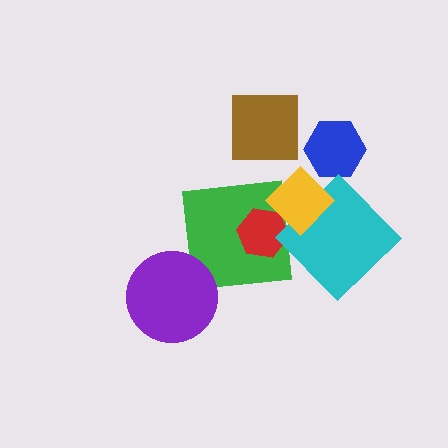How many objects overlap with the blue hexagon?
0 objects overlap with the blue hexagon.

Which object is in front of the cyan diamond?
The yellow diamond is in front of the cyan diamond.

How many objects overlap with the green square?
2 objects overlap with the green square.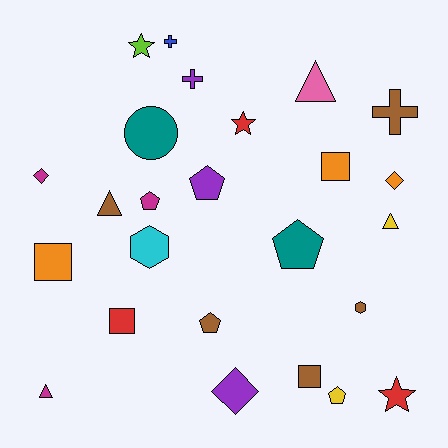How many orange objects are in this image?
There are 3 orange objects.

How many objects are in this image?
There are 25 objects.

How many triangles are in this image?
There are 4 triangles.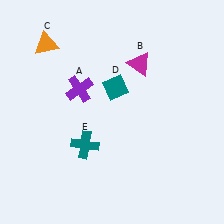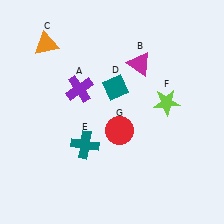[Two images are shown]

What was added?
A lime star (F), a red circle (G) were added in Image 2.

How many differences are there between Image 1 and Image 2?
There are 2 differences between the two images.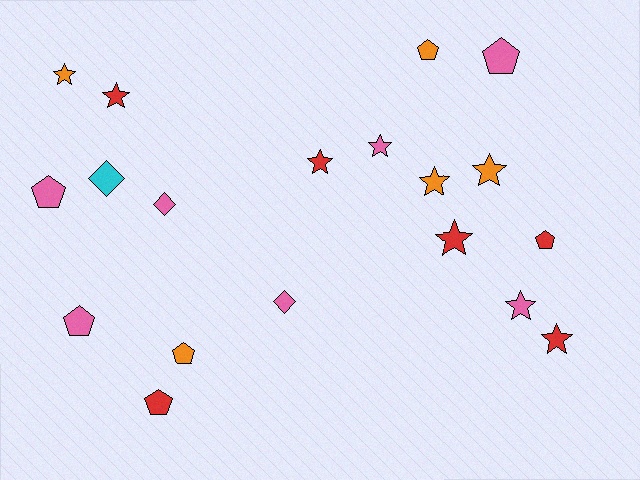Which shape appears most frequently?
Star, with 9 objects.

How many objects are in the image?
There are 19 objects.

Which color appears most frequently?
Pink, with 7 objects.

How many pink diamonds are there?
There are 2 pink diamonds.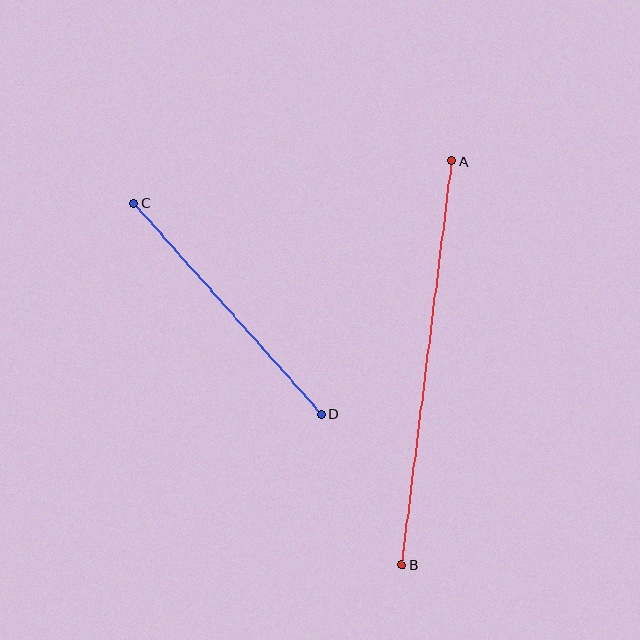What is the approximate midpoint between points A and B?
The midpoint is at approximately (426, 363) pixels.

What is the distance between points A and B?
The distance is approximately 407 pixels.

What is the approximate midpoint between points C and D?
The midpoint is at approximately (228, 309) pixels.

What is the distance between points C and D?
The distance is approximately 282 pixels.